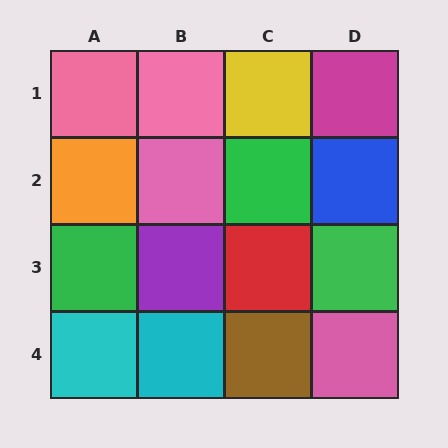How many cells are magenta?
1 cell is magenta.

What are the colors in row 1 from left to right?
Pink, pink, yellow, magenta.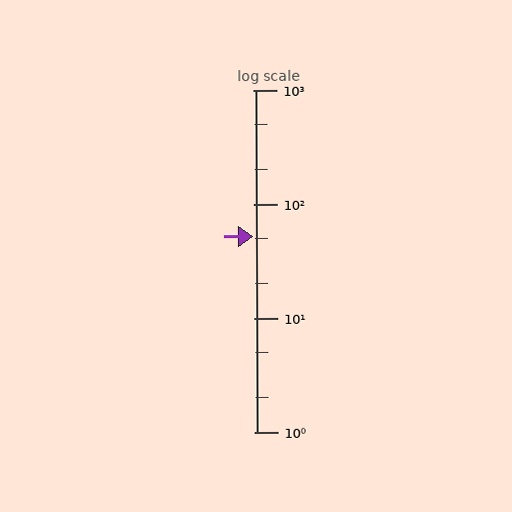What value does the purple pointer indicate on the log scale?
The pointer indicates approximately 52.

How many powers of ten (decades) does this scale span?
The scale spans 3 decades, from 1 to 1000.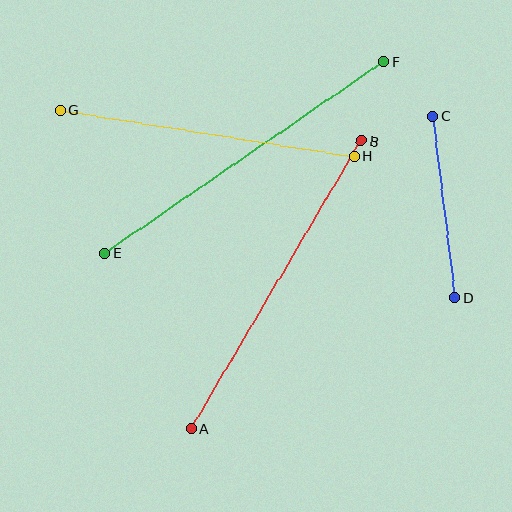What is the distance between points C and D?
The distance is approximately 183 pixels.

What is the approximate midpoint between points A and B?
The midpoint is at approximately (276, 285) pixels.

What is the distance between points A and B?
The distance is approximately 334 pixels.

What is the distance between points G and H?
The distance is approximately 298 pixels.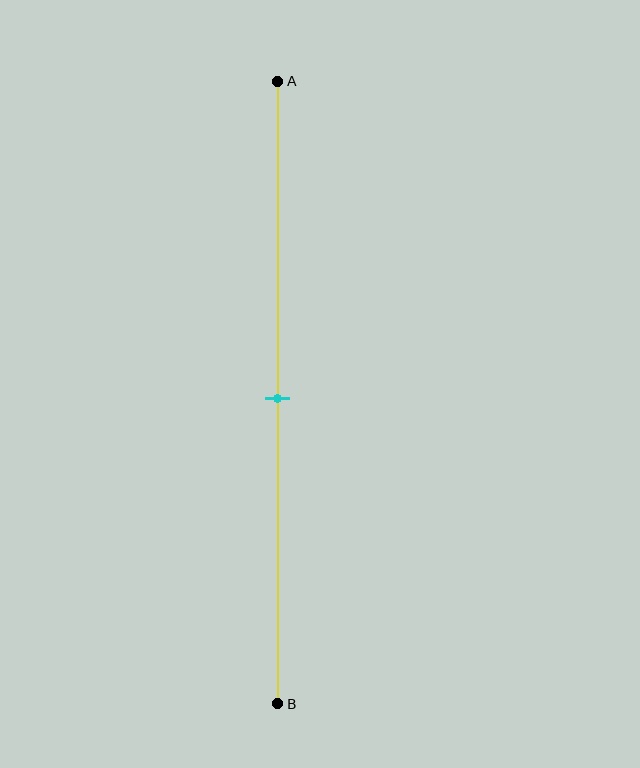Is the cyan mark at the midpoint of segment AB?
Yes, the mark is approximately at the midpoint.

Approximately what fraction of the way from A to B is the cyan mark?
The cyan mark is approximately 50% of the way from A to B.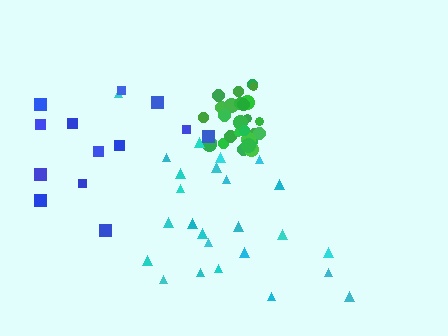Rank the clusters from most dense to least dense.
green, cyan, blue.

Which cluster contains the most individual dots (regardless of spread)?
Green (27).